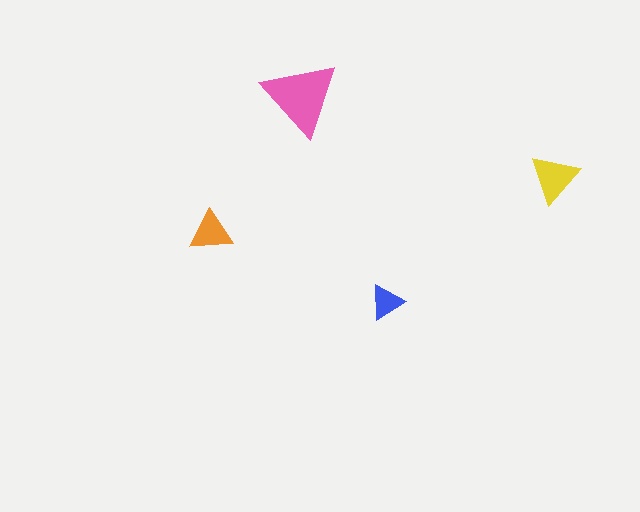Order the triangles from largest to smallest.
the pink one, the yellow one, the orange one, the blue one.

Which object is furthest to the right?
The yellow triangle is rightmost.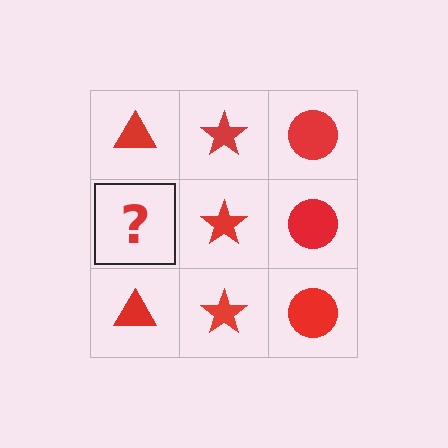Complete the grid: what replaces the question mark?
The question mark should be replaced with a red triangle.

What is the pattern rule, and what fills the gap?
The rule is that each column has a consistent shape. The gap should be filled with a red triangle.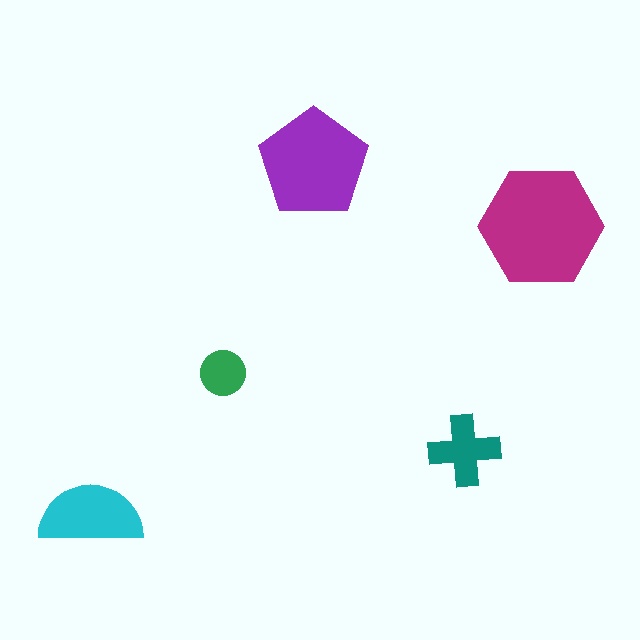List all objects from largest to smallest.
The magenta hexagon, the purple pentagon, the cyan semicircle, the teal cross, the green circle.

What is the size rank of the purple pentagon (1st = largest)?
2nd.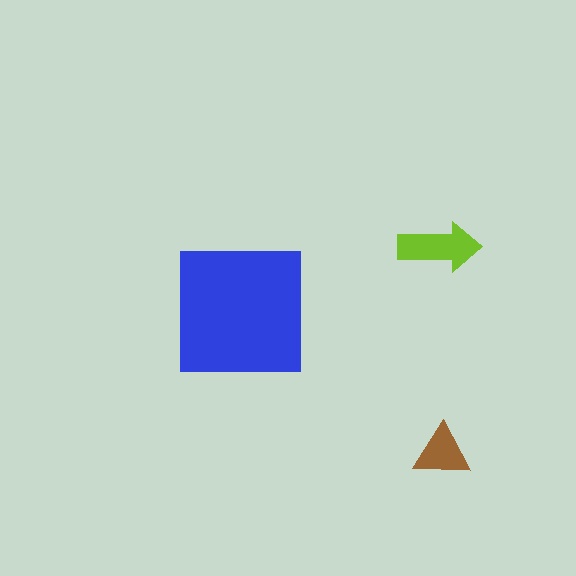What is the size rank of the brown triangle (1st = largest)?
3rd.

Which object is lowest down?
The brown triangle is bottommost.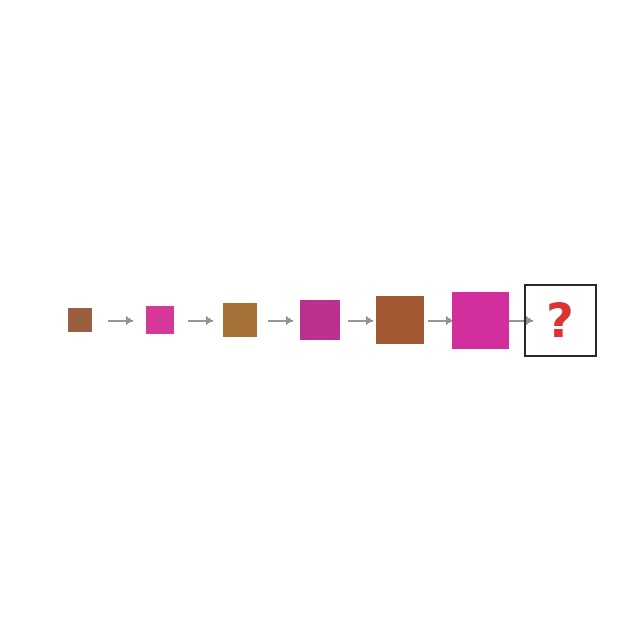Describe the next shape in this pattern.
It should be a brown square, larger than the previous one.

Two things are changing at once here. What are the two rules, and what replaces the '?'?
The two rules are that the square grows larger each step and the color cycles through brown and magenta. The '?' should be a brown square, larger than the previous one.